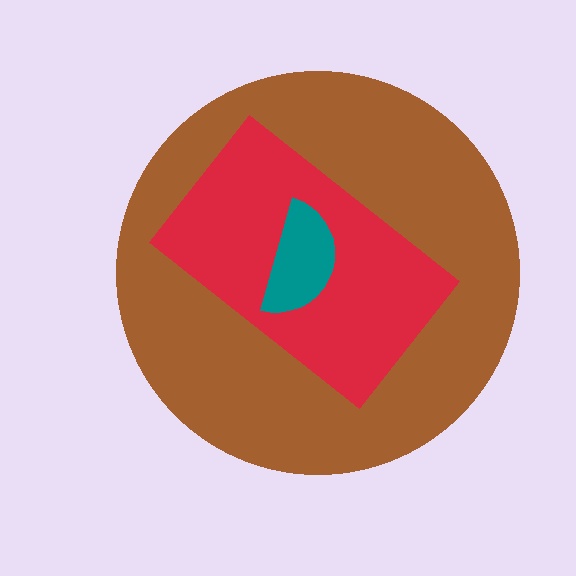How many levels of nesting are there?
3.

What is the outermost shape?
The brown circle.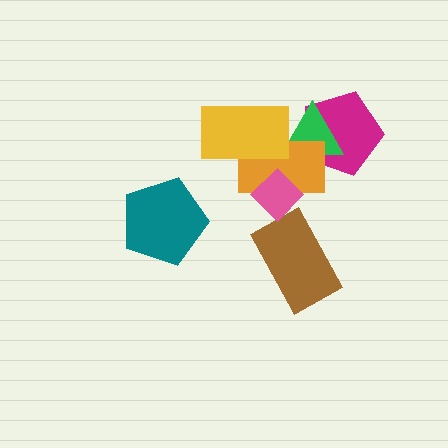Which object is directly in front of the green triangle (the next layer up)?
The orange rectangle is directly in front of the green triangle.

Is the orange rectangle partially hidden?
Yes, it is partially covered by another shape.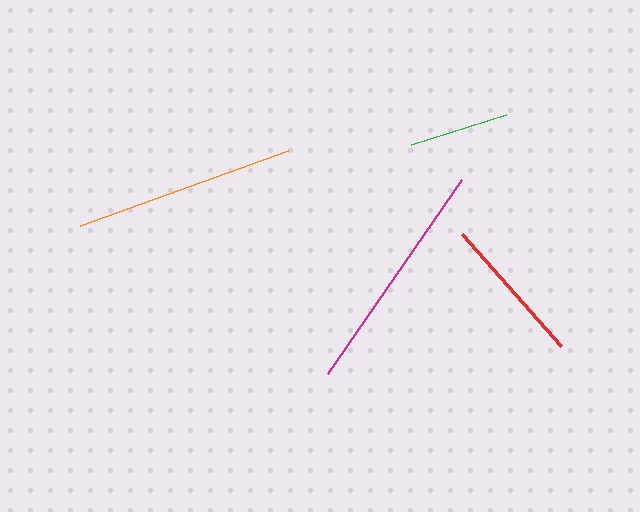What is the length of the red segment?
The red segment is approximately 150 pixels long.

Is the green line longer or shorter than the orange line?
The orange line is longer than the green line.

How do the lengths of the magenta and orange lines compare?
The magenta and orange lines are approximately the same length.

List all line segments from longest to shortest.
From longest to shortest: magenta, orange, red, green.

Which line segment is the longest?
The magenta line is the longest at approximately 236 pixels.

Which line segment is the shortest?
The green line is the shortest at approximately 100 pixels.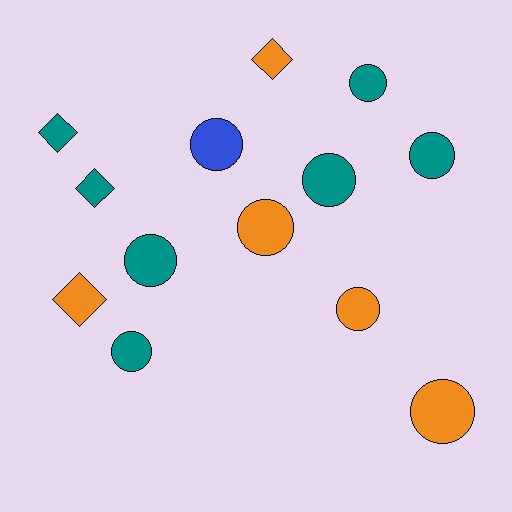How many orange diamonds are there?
There are 2 orange diamonds.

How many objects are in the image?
There are 13 objects.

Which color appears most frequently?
Teal, with 7 objects.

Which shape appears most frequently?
Circle, with 9 objects.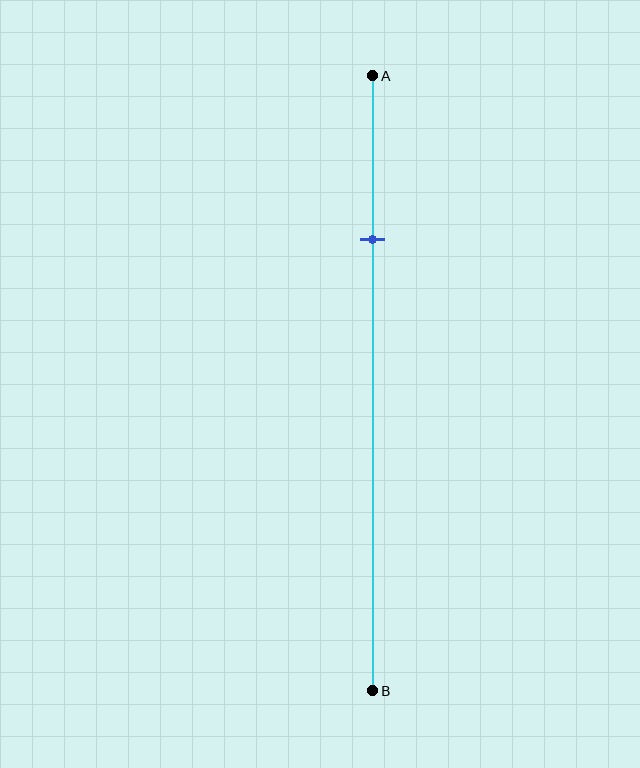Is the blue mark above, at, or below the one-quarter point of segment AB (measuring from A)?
The blue mark is approximately at the one-quarter point of segment AB.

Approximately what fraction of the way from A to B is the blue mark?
The blue mark is approximately 25% of the way from A to B.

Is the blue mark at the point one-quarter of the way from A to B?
Yes, the mark is approximately at the one-quarter point.